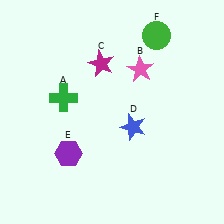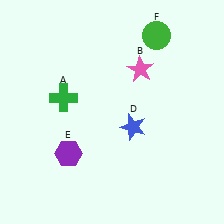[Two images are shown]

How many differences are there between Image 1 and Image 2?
There is 1 difference between the two images.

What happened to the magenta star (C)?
The magenta star (C) was removed in Image 2. It was in the top-left area of Image 1.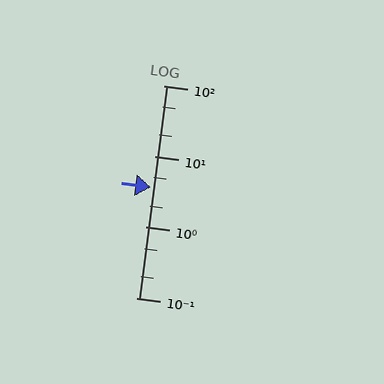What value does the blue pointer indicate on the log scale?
The pointer indicates approximately 3.7.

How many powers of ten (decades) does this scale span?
The scale spans 3 decades, from 0.1 to 100.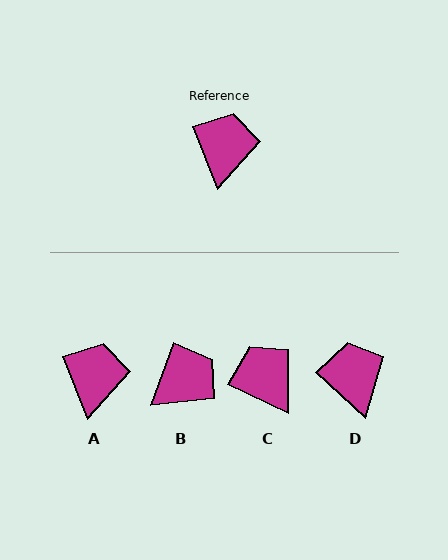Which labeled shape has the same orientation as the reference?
A.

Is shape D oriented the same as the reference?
No, it is off by about 25 degrees.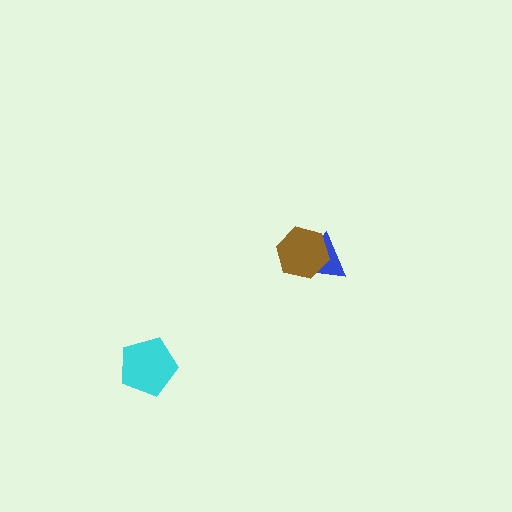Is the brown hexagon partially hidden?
No, no other shape covers it.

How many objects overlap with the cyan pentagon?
0 objects overlap with the cyan pentagon.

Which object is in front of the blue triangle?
The brown hexagon is in front of the blue triangle.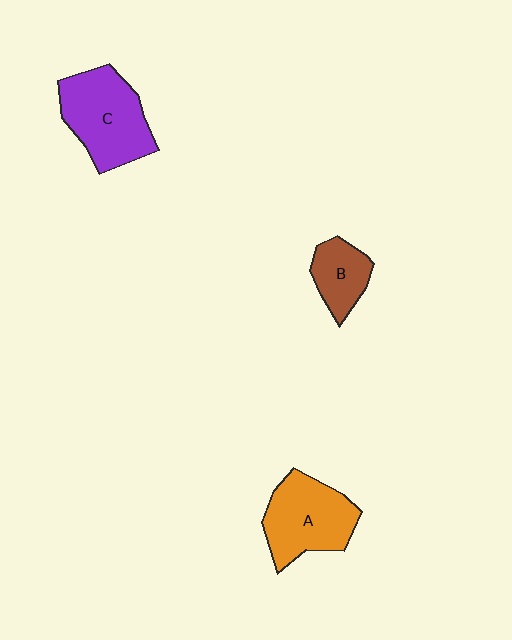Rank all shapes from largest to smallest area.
From largest to smallest: C (purple), A (orange), B (brown).